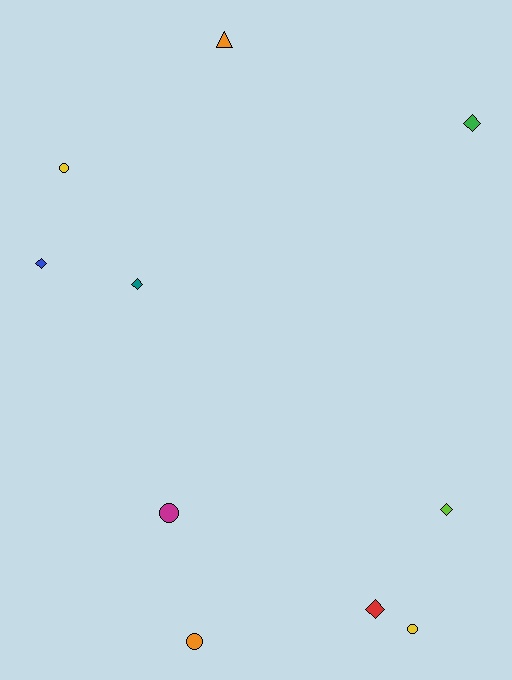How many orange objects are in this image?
There are 2 orange objects.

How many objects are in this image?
There are 10 objects.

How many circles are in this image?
There are 4 circles.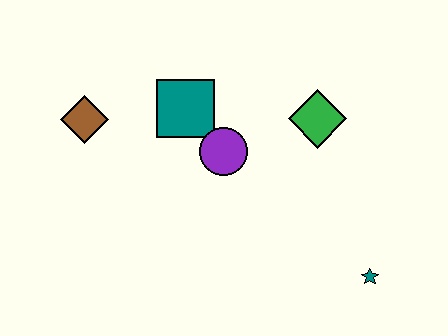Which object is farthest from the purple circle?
The teal star is farthest from the purple circle.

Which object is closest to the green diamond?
The purple circle is closest to the green diamond.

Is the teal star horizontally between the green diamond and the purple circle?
No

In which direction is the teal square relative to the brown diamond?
The teal square is to the right of the brown diamond.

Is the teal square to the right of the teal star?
No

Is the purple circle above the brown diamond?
No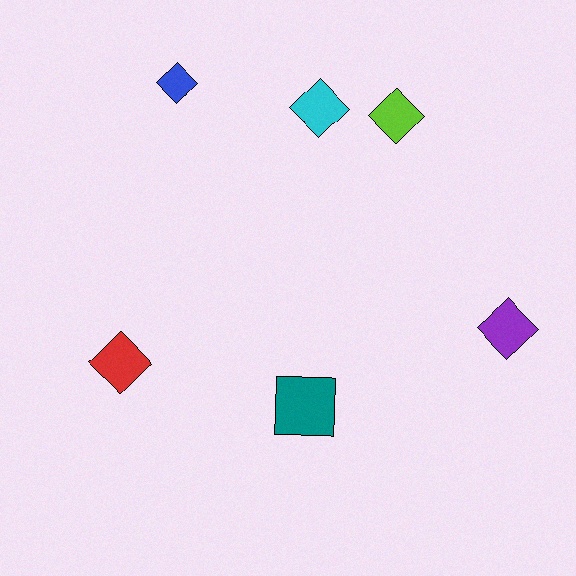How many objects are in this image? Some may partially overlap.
There are 6 objects.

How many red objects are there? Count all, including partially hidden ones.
There is 1 red object.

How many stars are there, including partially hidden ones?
There are no stars.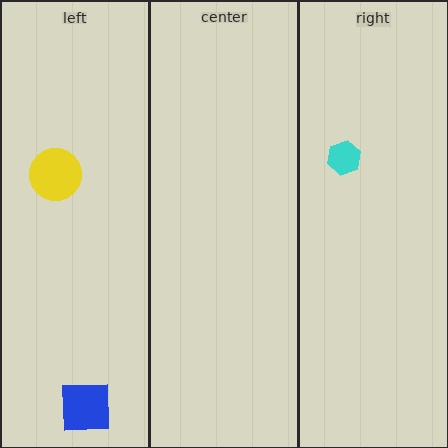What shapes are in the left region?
The yellow circle, the blue square.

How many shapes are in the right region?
1.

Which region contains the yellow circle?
The left region.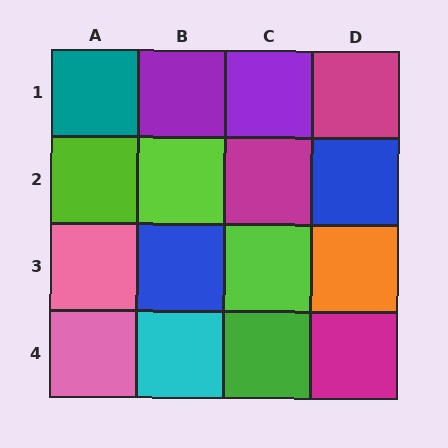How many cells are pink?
2 cells are pink.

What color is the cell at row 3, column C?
Lime.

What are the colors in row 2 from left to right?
Lime, lime, magenta, blue.